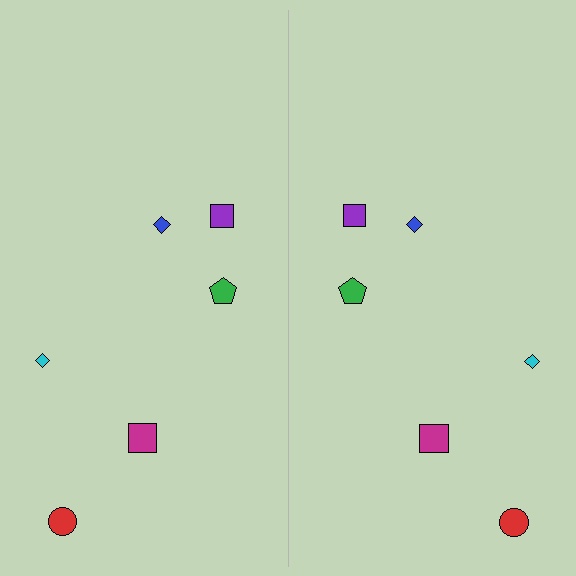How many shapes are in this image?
There are 12 shapes in this image.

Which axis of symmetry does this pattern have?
The pattern has a vertical axis of symmetry running through the center of the image.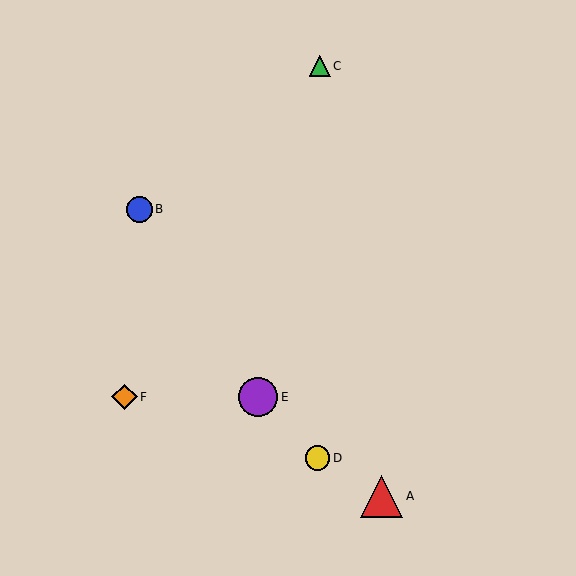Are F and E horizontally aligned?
Yes, both are at y≈397.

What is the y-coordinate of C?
Object C is at y≈66.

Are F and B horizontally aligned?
No, F is at y≈397 and B is at y≈209.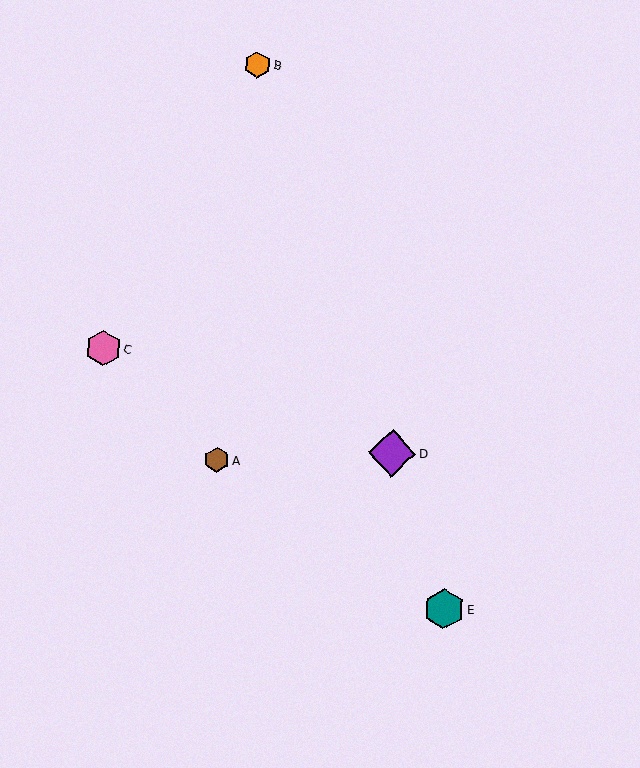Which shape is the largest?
The purple diamond (labeled D) is the largest.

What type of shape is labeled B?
Shape B is an orange hexagon.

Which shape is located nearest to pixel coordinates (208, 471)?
The brown hexagon (labeled A) at (216, 460) is nearest to that location.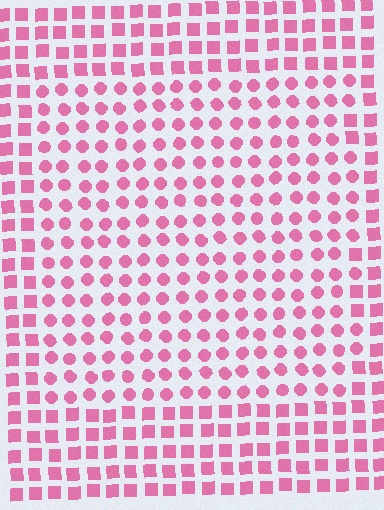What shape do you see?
I see a rectangle.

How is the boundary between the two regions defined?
The boundary is defined by a change in element shape: circles inside vs. squares outside. All elements share the same color and spacing.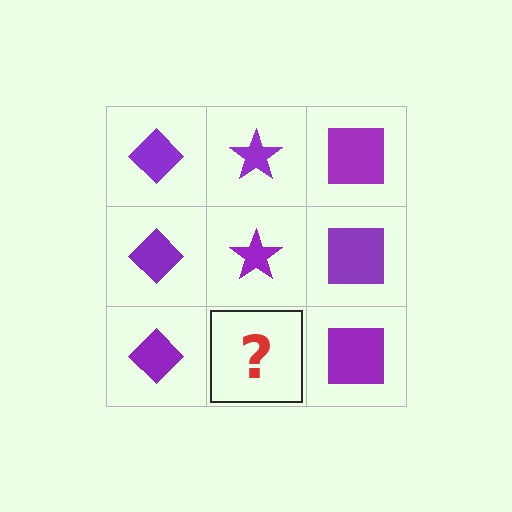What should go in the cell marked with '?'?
The missing cell should contain a purple star.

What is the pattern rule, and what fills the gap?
The rule is that each column has a consistent shape. The gap should be filled with a purple star.